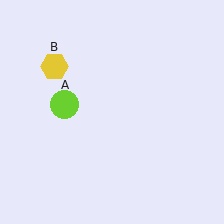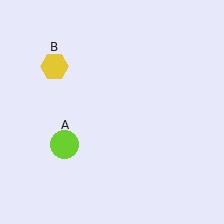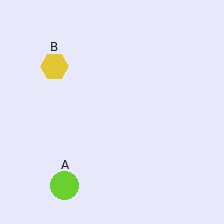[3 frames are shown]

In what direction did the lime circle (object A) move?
The lime circle (object A) moved down.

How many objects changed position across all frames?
1 object changed position: lime circle (object A).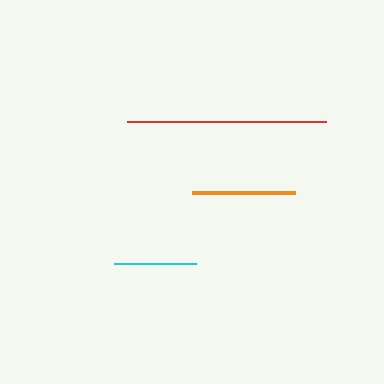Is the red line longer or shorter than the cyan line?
The red line is longer than the cyan line.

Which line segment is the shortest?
The cyan line is the shortest at approximately 83 pixels.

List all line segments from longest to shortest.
From longest to shortest: red, orange, cyan.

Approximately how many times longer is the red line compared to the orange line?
The red line is approximately 1.9 times the length of the orange line.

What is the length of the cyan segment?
The cyan segment is approximately 83 pixels long.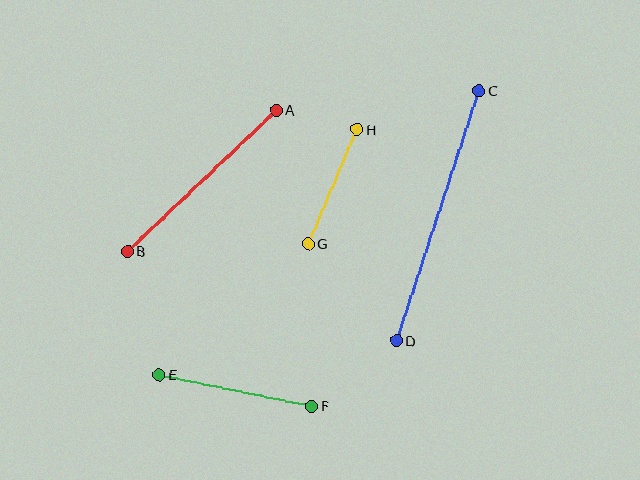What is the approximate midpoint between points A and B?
The midpoint is at approximately (202, 181) pixels.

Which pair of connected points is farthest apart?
Points C and D are farthest apart.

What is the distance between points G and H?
The distance is approximately 124 pixels.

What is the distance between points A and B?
The distance is approximately 205 pixels.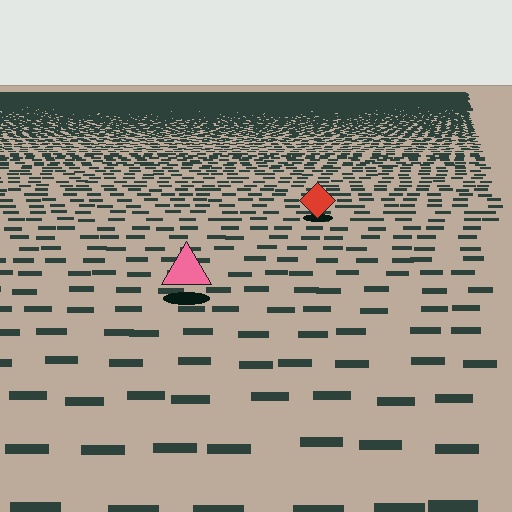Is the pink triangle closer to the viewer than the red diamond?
Yes. The pink triangle is closer — you can tell from the texture gradient: the ground texture is coarser near it.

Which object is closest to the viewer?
The pink triangle is closest. The texture marks near it are larger and more spread out.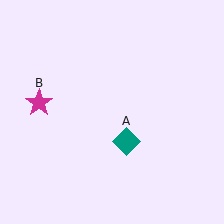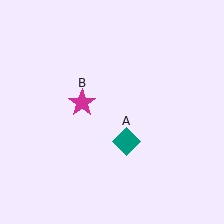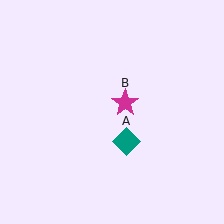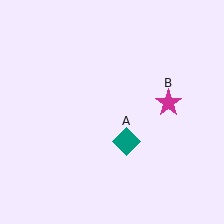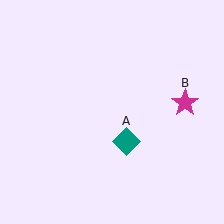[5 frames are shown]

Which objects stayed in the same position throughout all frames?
Teal diamond (object A) remained stationary.